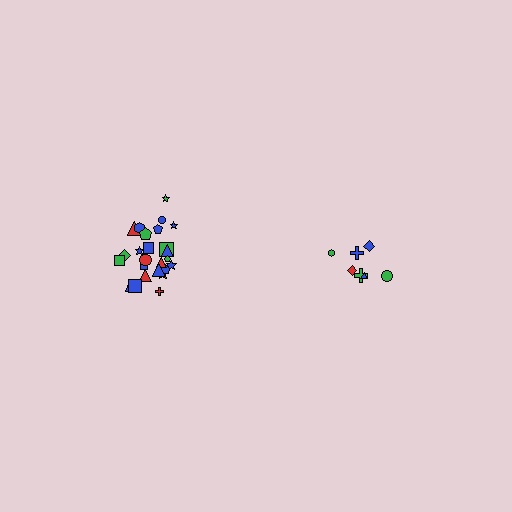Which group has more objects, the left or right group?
The left group.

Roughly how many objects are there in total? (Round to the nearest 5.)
Roughly 30 objects in total.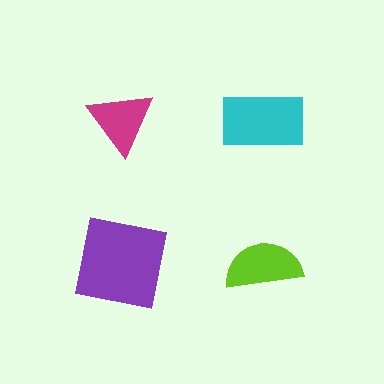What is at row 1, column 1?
A magenta triangle.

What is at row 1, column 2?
A cyan rectangle.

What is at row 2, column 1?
A purple square.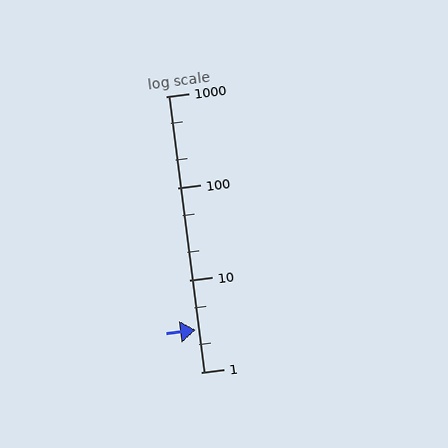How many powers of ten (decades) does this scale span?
The scale spans 3 decades, from 1 to 1000.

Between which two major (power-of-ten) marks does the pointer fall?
The pointer is between 1 and 10.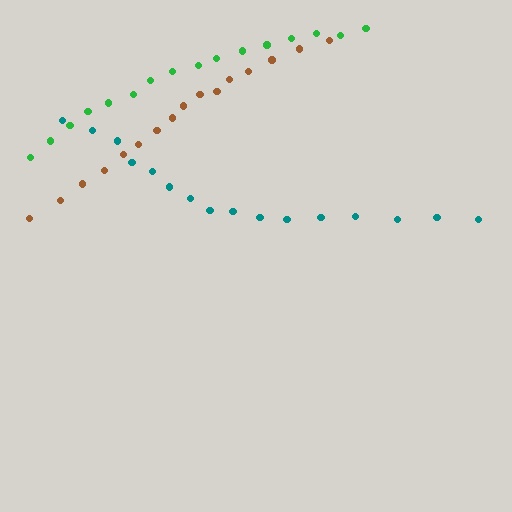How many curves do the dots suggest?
There are 3 distinct paths.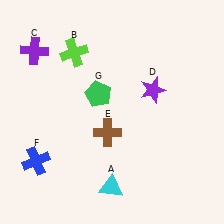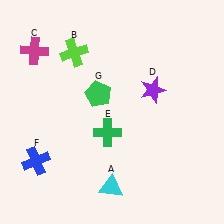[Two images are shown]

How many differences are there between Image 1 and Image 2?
There are 2 differences between the two images.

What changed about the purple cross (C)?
In Image 1, C is purple. In Image 2, it changed to magenta.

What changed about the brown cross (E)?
In Image 1, E is brown. In Image 2, it changed to green.